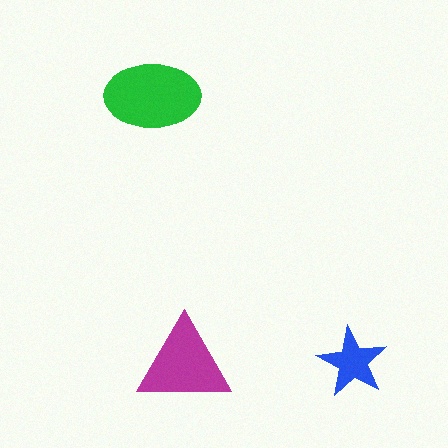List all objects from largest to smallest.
The green ellipse, the magenta triangle, the blue star.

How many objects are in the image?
There are 3 objects in the image.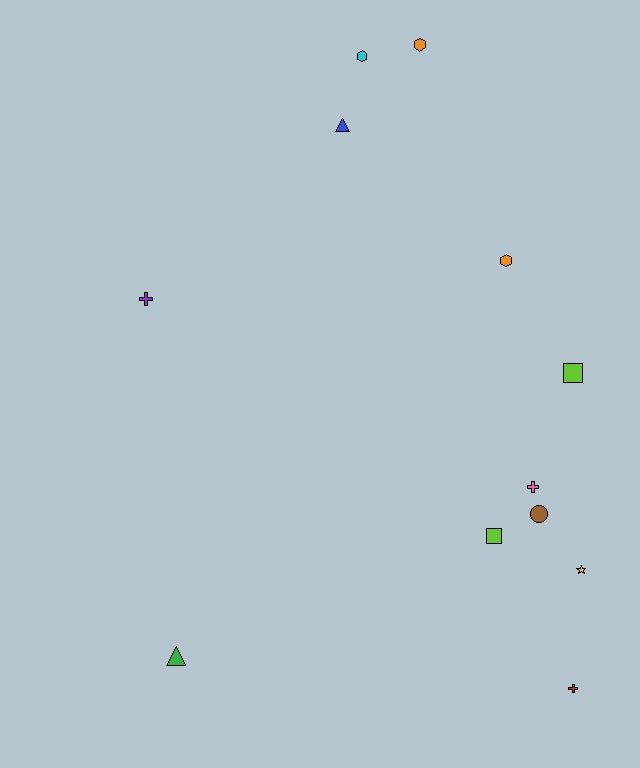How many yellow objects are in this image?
There is 1 yellow object.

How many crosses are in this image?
There are 3 crosses.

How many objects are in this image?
There are 12 objects.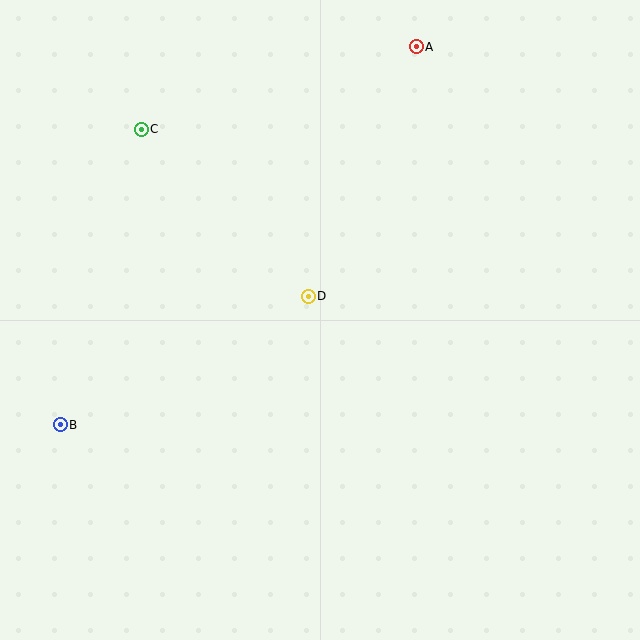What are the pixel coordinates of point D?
Point D is at (308, 296).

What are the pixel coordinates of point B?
Point B is at (61, 425).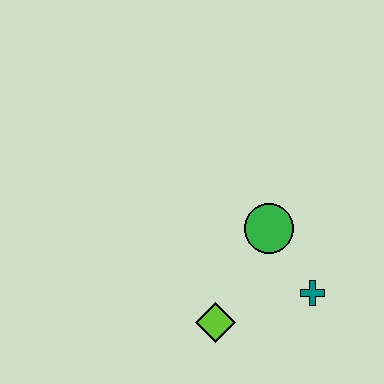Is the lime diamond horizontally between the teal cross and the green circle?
No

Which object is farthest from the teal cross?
The lime diamond is farthest from the teal cross.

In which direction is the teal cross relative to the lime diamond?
The teal cross is to the right of the lime diamond.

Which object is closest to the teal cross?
The green circle is closest to the teal cross.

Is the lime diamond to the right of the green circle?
No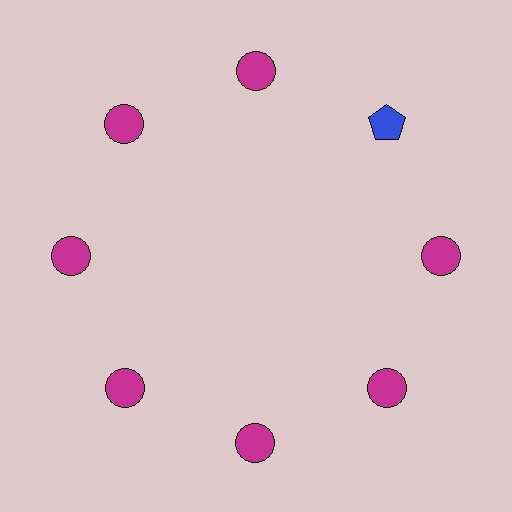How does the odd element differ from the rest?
It differs in both color (blue instead of magenta) and shape (pentagon instead of circle).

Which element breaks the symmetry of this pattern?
The blue pentagon at roughly the 2 o'clock position breaks the symmetry. All other shapes are magenta circles.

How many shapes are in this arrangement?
There are 8 shapes arranged in a ring pattern.